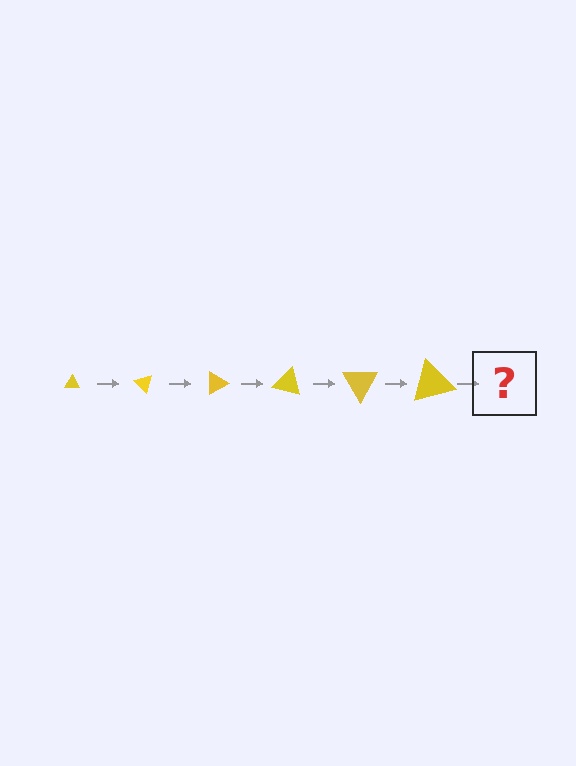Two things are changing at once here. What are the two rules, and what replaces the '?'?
The two rules are that the triangle grows larger each step and it rotates 45 degrees each step. The '?' should be a triangle, larger than the previous one and rotated 270 degrees from the start.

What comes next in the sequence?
The next element should be a triangle, larger than the previous one and rotated 270 degrees from the start.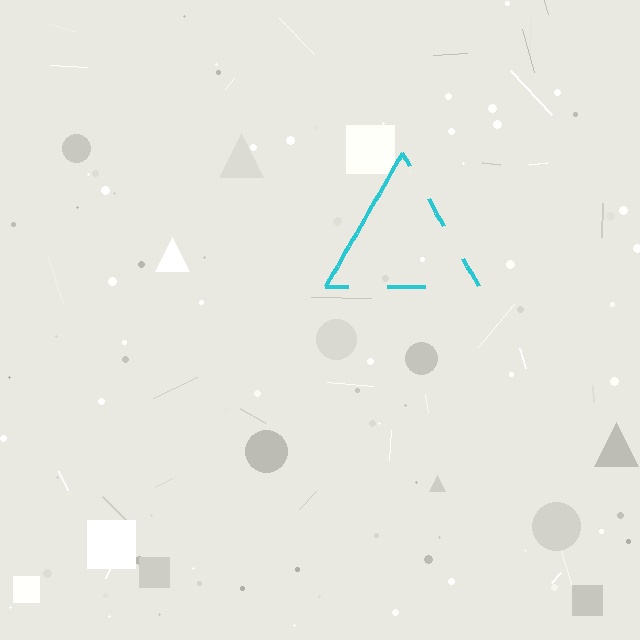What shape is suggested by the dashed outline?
The dashed outline suggests a triangle.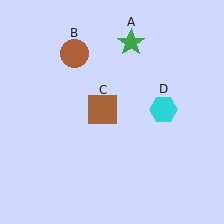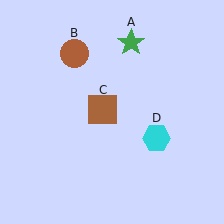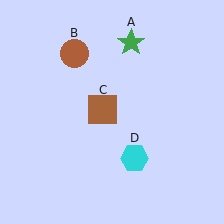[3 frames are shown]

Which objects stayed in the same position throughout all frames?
Green star (object A) and brown circle (object B) and brown square (object C) remained stationary.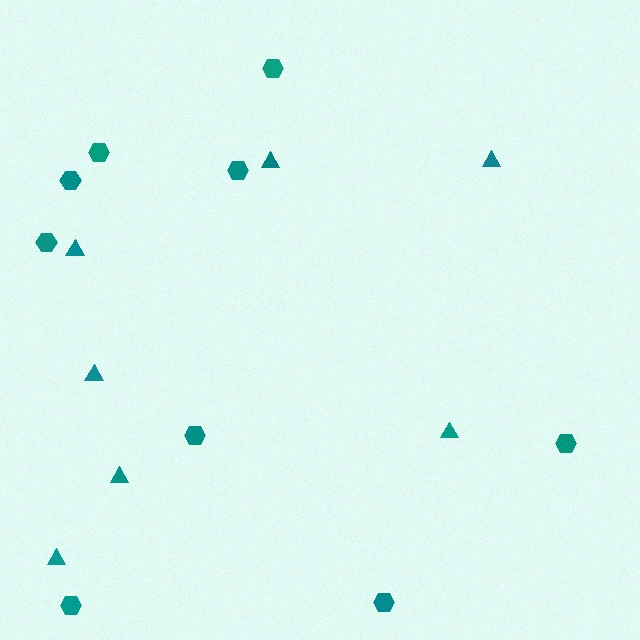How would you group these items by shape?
There are 2 groups: one group of hexagons (9) and one group of triangles (7).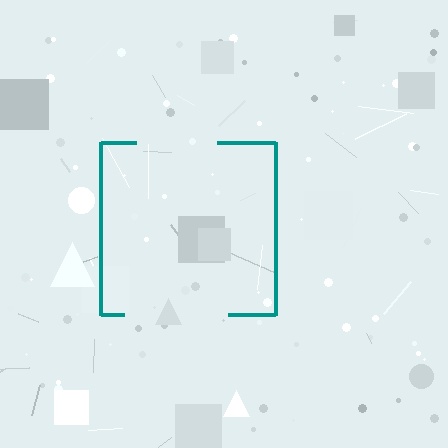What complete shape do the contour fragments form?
The contour fragments form a square.